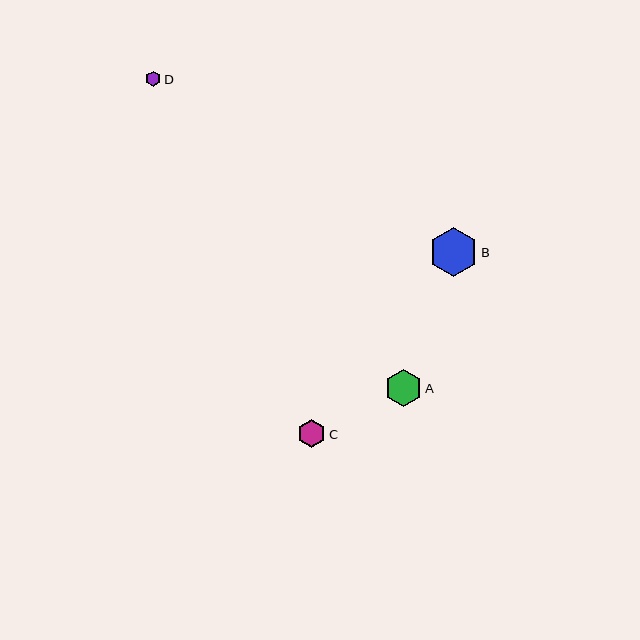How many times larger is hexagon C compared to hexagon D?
Hexagon C is approximately 1.8 times the size of hexagon D.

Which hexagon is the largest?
Hexagon B is the largest with a size of approximately 49 pixels.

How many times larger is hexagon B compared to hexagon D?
Hexagon B is approximately 3.2 times the size of hexagon D.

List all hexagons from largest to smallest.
From largest to smallest: B, A, C, D.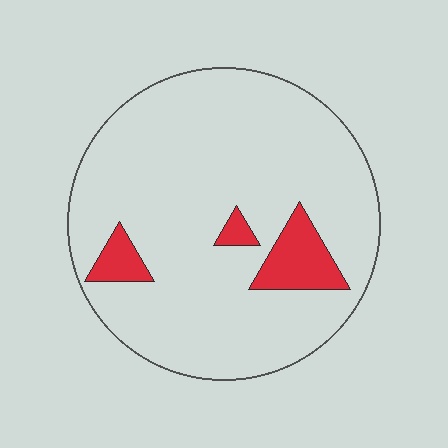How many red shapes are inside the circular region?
3.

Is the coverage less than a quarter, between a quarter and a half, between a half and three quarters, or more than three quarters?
Less than a quarter.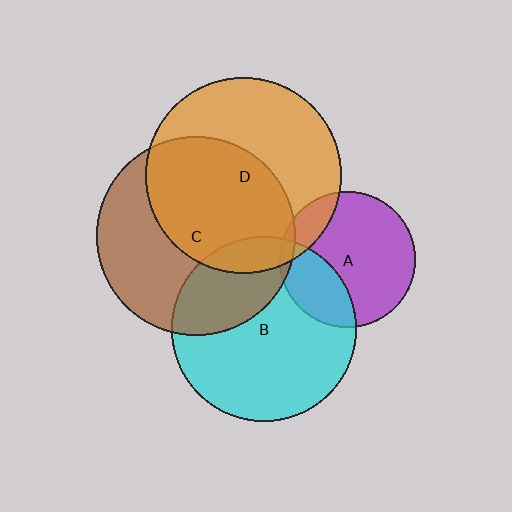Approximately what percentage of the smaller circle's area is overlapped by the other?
Approximately 10%.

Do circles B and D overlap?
Yes.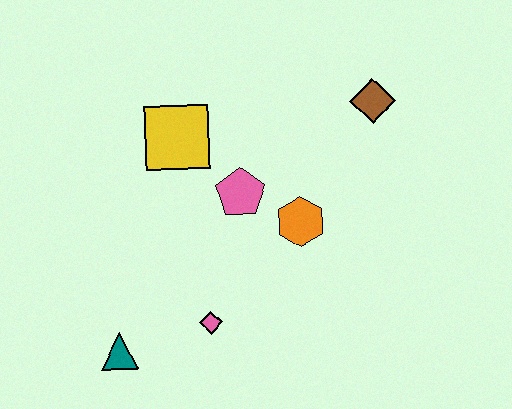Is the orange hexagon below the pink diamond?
No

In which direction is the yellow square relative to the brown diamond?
The yellow square is to the left of the brown diamond.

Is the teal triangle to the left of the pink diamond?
Yes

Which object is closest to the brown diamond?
The orange hexagon is closest to the brown diamond.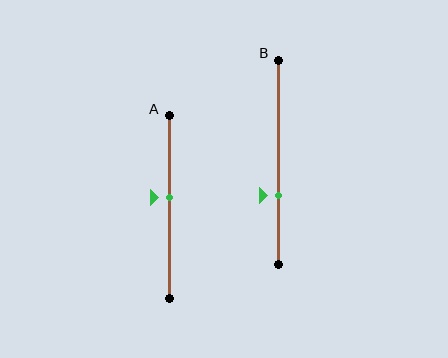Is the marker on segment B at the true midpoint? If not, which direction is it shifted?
No, the marker on segment B is shifted downward by about 16% of the segment length.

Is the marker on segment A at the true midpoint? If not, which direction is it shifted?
No, the marker on segment A is shifted upward by about 5% of the segment length.